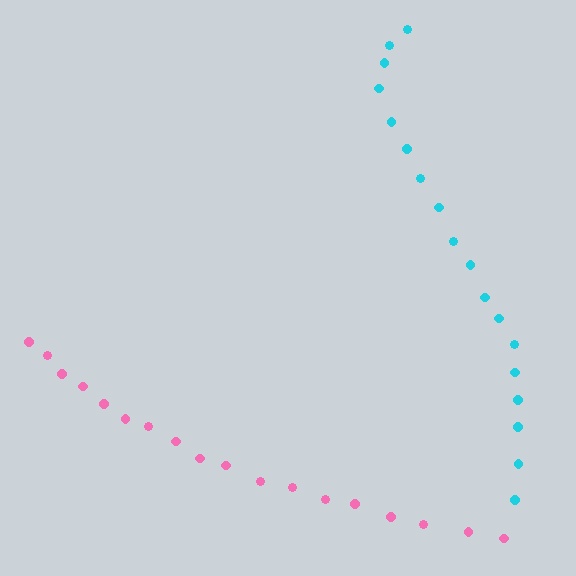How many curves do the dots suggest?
There are 2 distinct paths.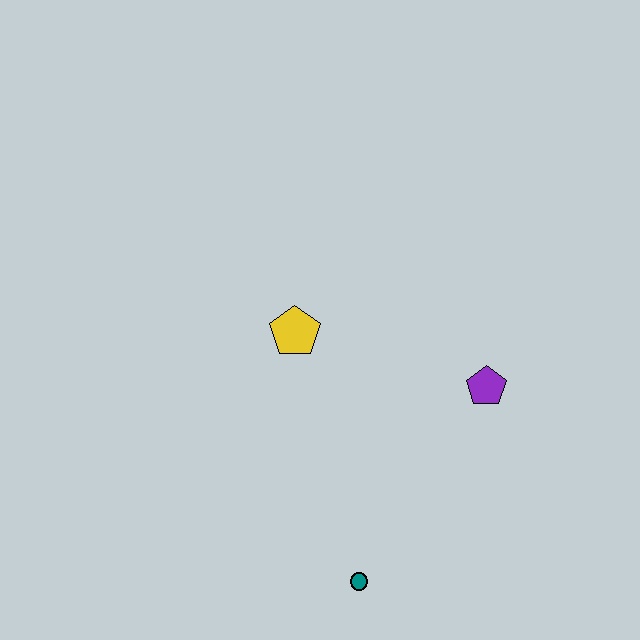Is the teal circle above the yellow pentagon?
No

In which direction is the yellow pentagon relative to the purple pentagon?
The yellow pentagon is to the left of the purple pentagon.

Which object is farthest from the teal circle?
The yellow pentagon is farthest from the teal circle.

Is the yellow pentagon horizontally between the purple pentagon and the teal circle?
No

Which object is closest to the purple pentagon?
The yellow pentagon is closest to the purple pentagon.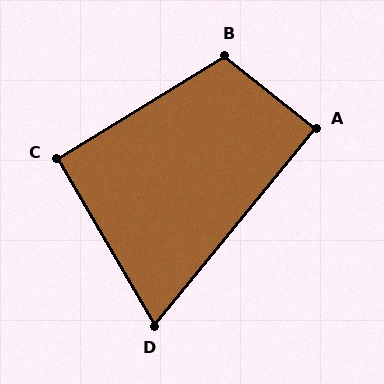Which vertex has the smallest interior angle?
D, at approximately 70 degrees.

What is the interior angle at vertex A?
Approximately 89 degrees (approximately right).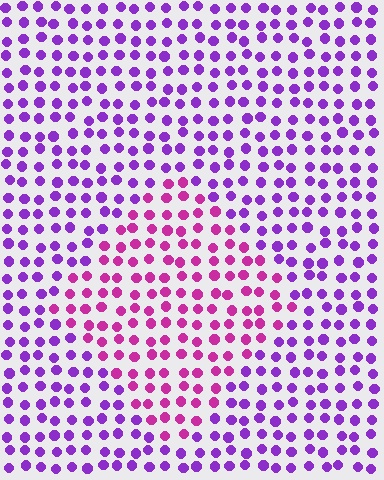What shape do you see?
I see a diamond.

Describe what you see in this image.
The image is filled with small purple elements in a uniform arrangement. A diamond-shaped region is visible where the elements are tinted to a slightly different hue, forming a subtle color boundary.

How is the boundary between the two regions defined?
The boundary is defined purely by a slight shift in hue (about 39 degrees). Spacing, size, and orientation are identical on both sides.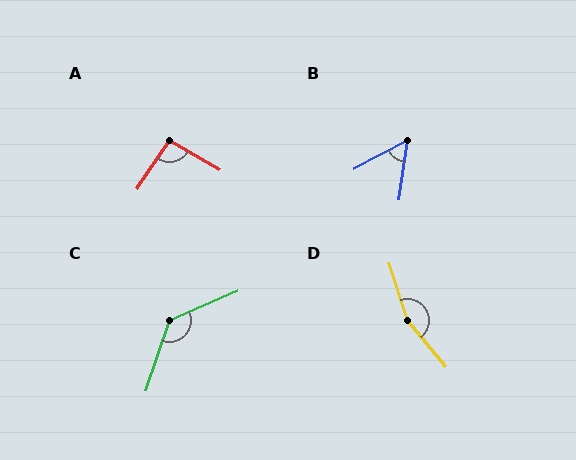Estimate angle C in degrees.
Approximately 132 degrees.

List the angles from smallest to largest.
B (54°), A (94°), C (132°), D (158°).